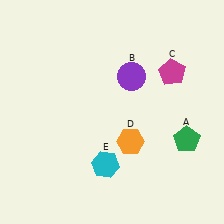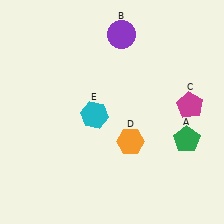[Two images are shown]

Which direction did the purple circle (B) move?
The purple circle (B) moved up.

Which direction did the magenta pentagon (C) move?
The magenta pentagon (C) moved down.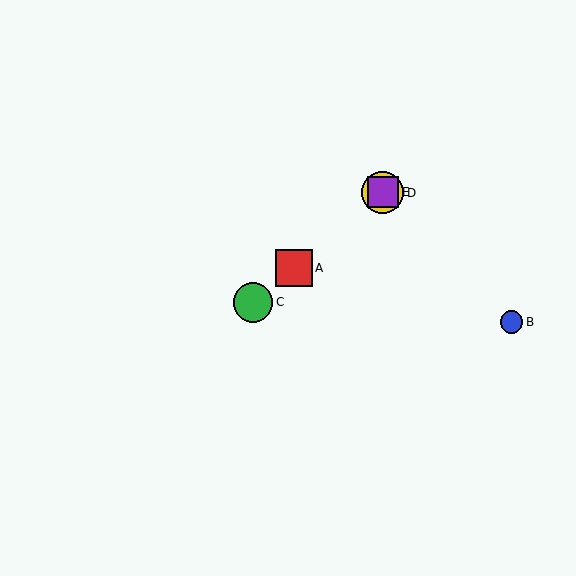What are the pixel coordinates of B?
Object B is at (511, 322).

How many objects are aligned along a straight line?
4 objects (A, C, D, E) are aligned along a straight line.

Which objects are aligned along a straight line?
Objects A, C, D, E are aligned along a straight line.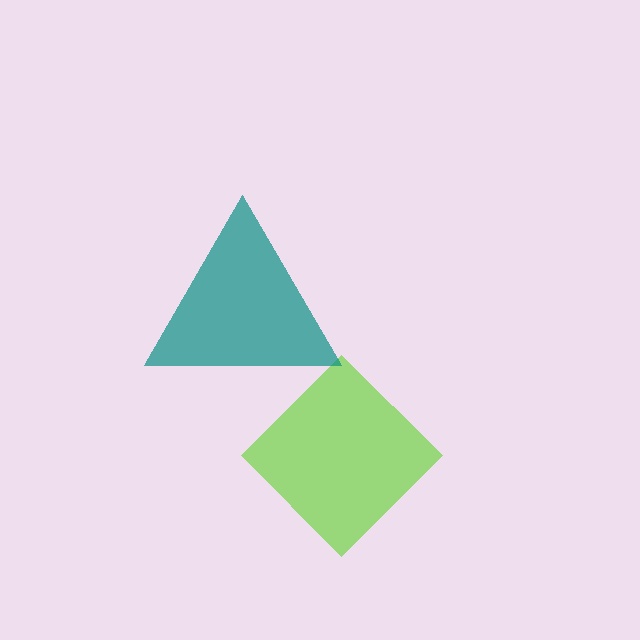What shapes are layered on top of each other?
The layered shapes are: a lime diamond, a teal triangle.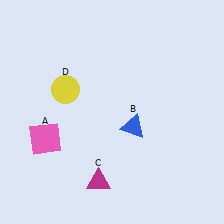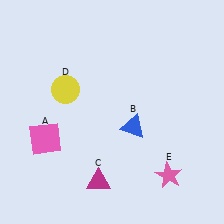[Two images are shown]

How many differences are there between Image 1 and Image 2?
There is 1 difference between the two images.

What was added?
A pink star (E) was added in Image 2.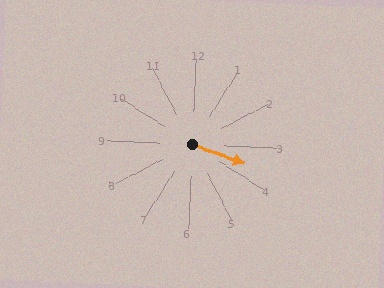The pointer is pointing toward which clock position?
Roughly 4 o'clock.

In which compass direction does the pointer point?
East.